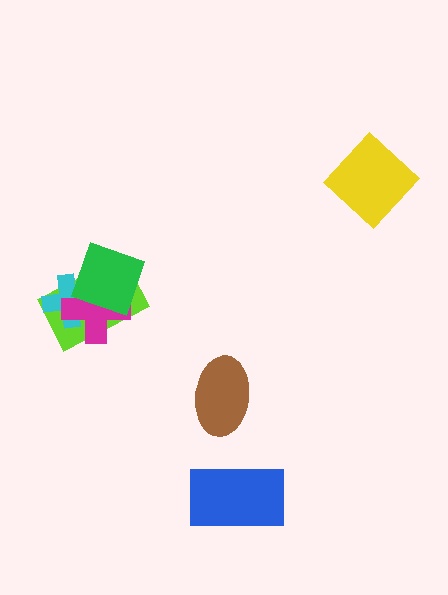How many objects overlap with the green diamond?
3 objects overlap with the green diamond.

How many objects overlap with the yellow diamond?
0 objects overlap with the yellow diamond.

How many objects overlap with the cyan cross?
3 objects overlap with the cyan cross.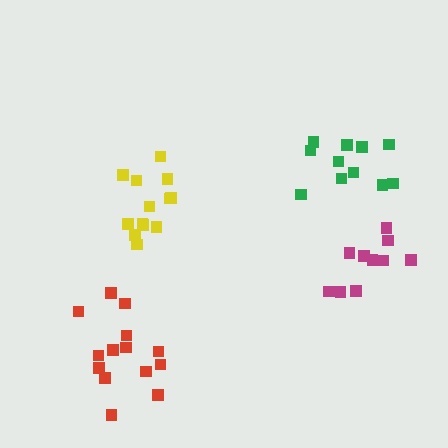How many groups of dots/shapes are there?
There are 4 groups.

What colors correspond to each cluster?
The clusters are colored: red, magenta, yellow, green.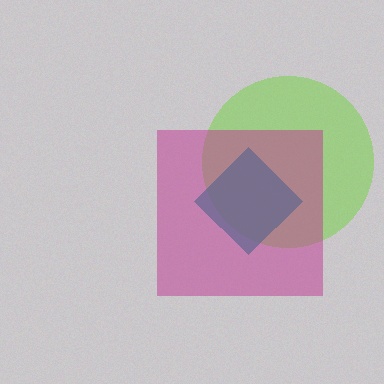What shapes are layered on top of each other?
The layered shapes are: a lime circle, a teal diamond, a magenta square.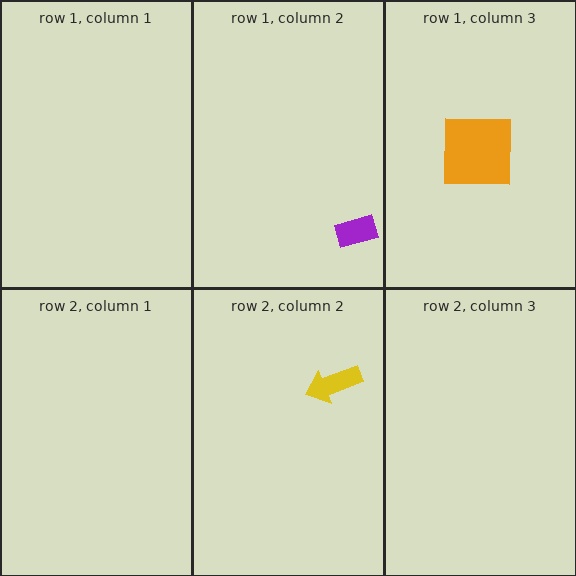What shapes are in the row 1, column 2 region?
The purple rectangle.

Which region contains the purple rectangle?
The row 1, column 2 region.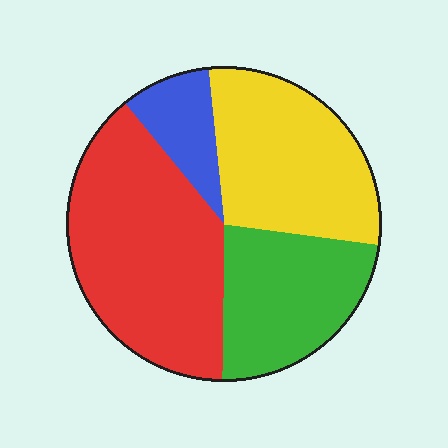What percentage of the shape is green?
Green takes up less than a quarter of the shape.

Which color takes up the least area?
Blue, at roughly 10%.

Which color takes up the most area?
Red, at roughly 40%.